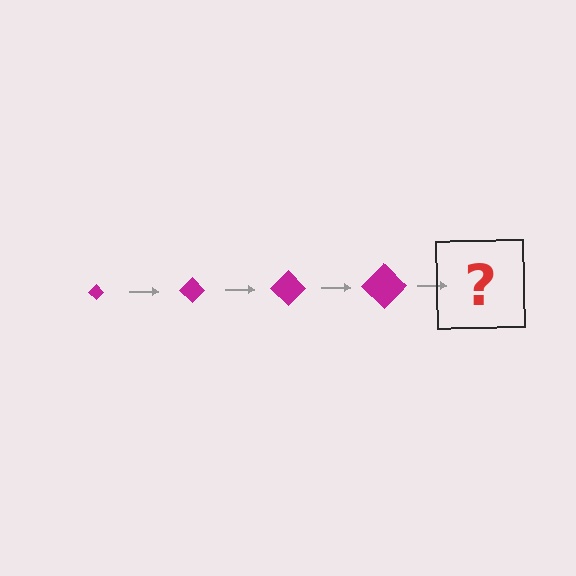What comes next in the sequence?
The next element should be a magenta diamond, larger than the previous one.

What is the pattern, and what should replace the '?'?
The pattern is that the diamond gets progressively larger each step. The '?' should be a magenta diamond, larger than the previous one.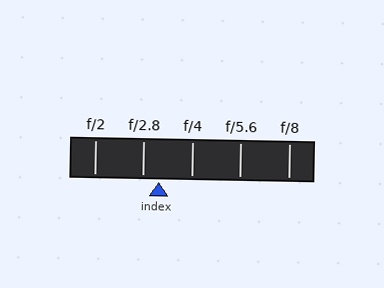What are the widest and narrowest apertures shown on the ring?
The widest aperture shown is f/2 and the narrowest is f/8.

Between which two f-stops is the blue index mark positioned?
The index mark is between f/2.8 and f/4.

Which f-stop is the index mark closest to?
The index mark is closest to f/2.8.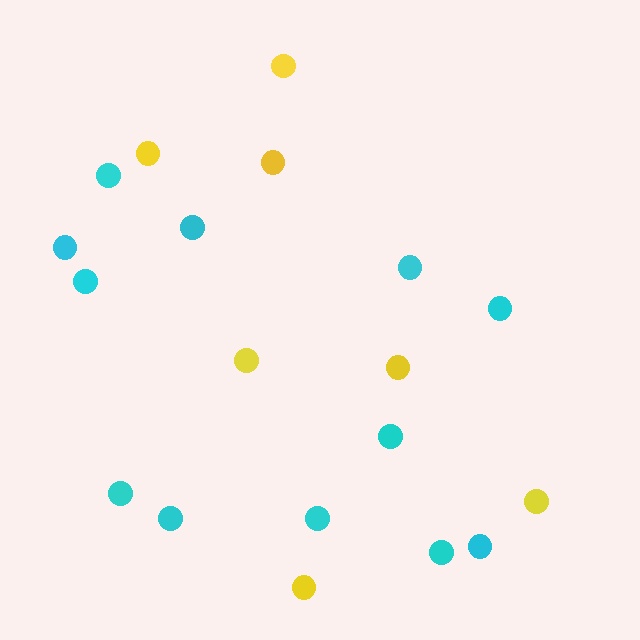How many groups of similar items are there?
There are 2 groups: one group of yellow circles (7) and one group of cyan circles (12).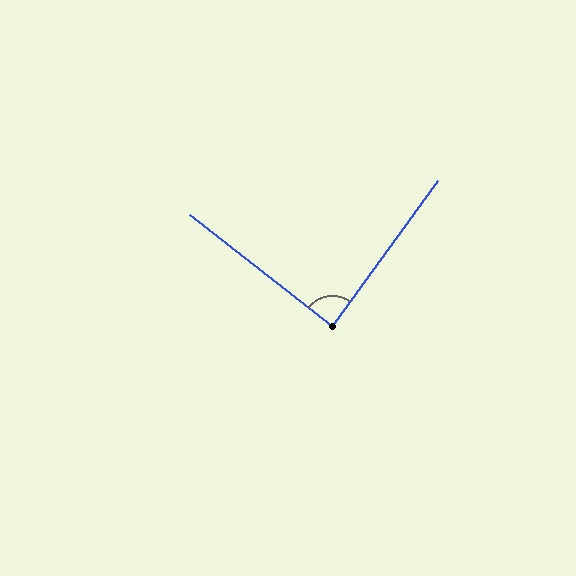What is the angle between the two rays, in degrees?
Approximately 88 degrees.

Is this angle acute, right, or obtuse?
It is approximately a right angle.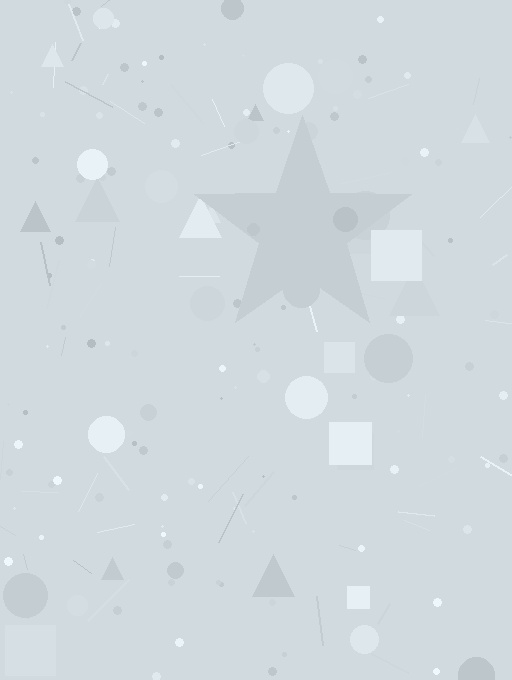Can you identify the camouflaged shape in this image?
The camouflaged shape is a star.